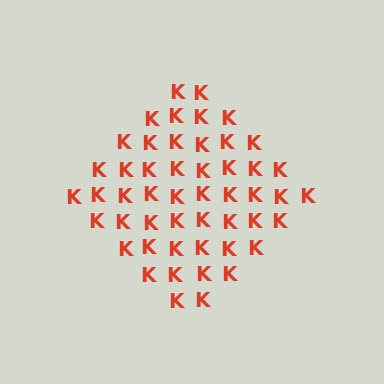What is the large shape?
The large shape is a diamond.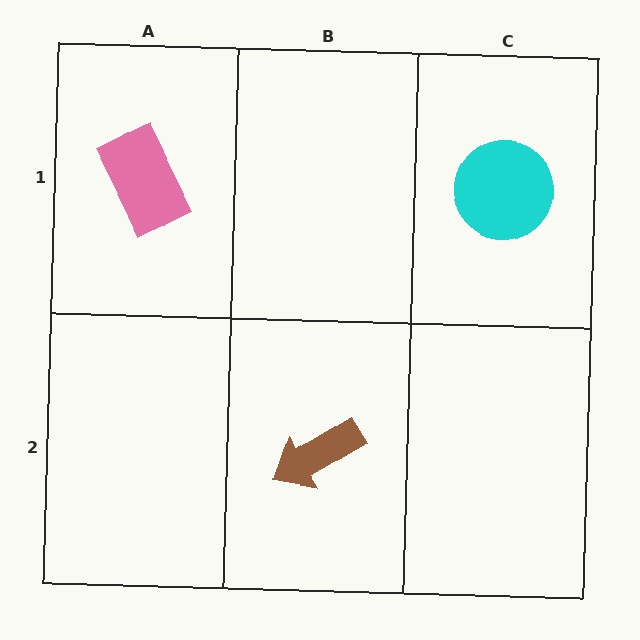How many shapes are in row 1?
2 shapes.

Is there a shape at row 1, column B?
No, that cell is empty.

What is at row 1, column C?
A cyan circle.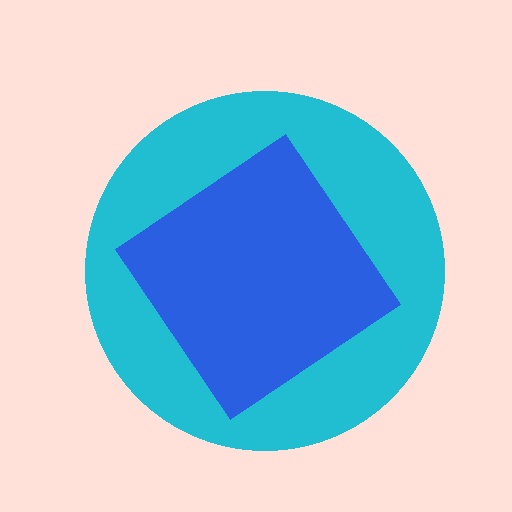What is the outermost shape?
The cyan circle.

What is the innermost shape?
The blue diamond.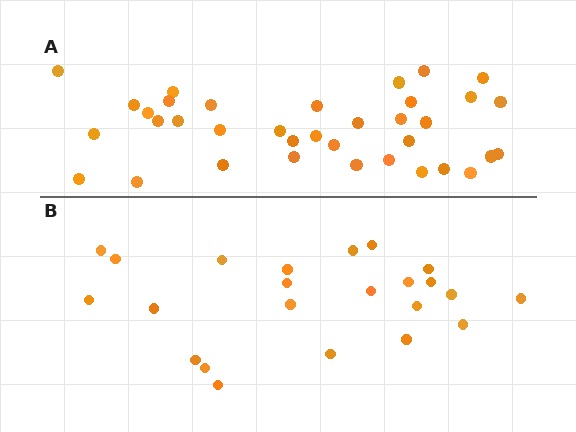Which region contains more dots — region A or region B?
Region A (the top region) has more dots.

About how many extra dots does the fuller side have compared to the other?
Region A has approximately 15 more dots than region B.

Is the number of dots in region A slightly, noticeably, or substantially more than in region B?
Region A has substantially more. The ratio is roughly 1.6 to 1.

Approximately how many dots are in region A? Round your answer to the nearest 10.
About 40 dots. (The exact count is 36, which rounds to 40.)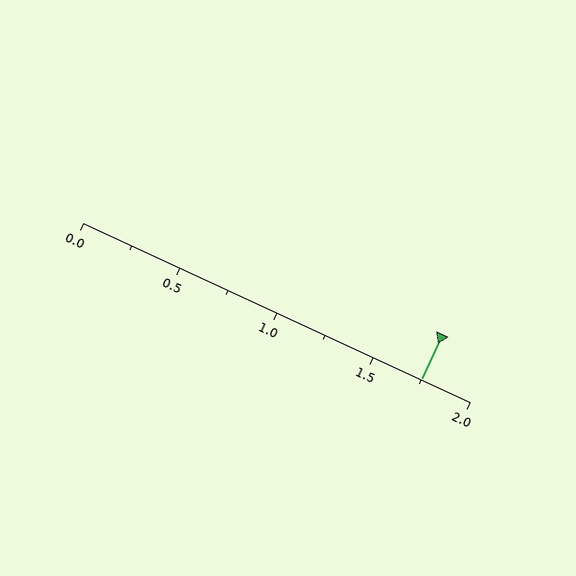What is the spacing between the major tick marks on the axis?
The major ticks are spaced 0.5 apart.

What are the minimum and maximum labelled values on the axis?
The axis runs from 0.0 to 2.0.